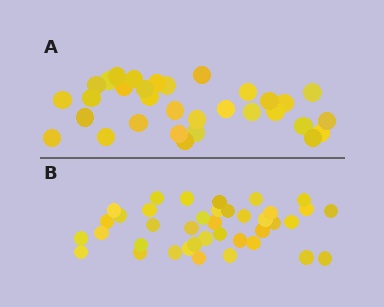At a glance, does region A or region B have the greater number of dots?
Region B (the bottom region) has more dots.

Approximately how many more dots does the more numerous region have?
Region B has roughly 8 or so more dots than region A.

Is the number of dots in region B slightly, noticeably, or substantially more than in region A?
Region B has only slightly more — the two regions are fairly close. The ratio is roughly 1.2 to 1.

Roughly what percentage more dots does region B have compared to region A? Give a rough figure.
About 20% more.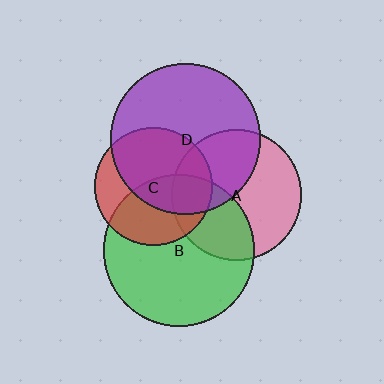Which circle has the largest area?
Circle B (green).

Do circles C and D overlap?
Yes.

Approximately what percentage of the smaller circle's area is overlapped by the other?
Approximately 60%.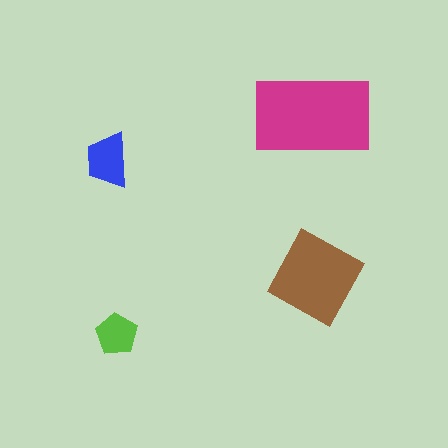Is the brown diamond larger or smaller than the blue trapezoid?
Larger.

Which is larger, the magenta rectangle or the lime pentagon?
The magenta rectangle.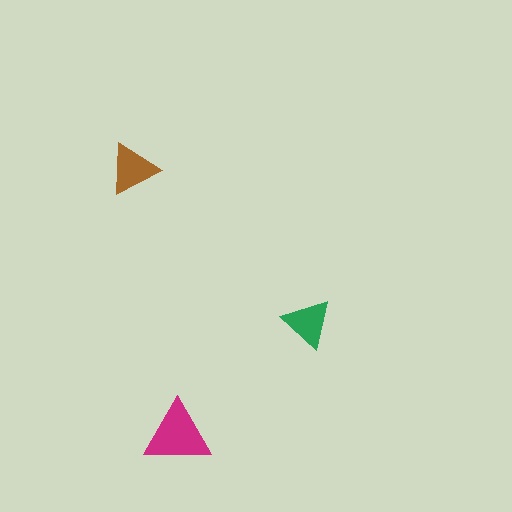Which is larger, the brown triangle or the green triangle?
The brown one.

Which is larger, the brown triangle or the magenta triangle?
The magenta one.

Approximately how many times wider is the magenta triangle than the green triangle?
About 1.5 times wider.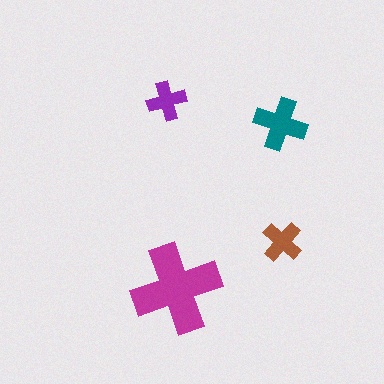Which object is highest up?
The purple cross is topmost.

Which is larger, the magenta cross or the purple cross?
The magenta one.